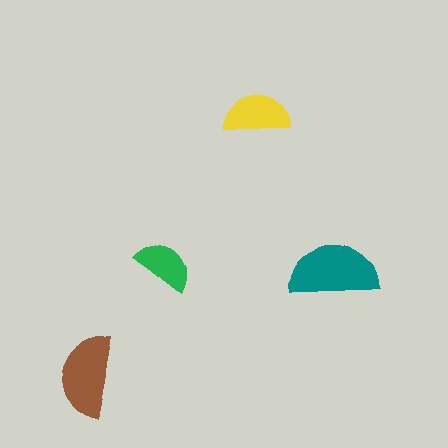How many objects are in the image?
There are 4 objects in the image.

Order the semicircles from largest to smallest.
the teal one, the brown one, the yellow one, the green one.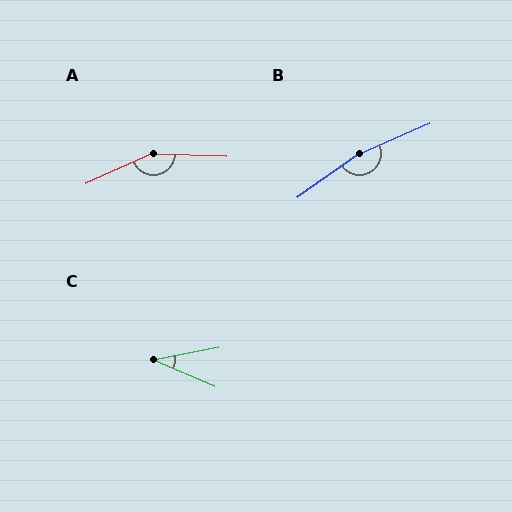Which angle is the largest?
B, at approximately 168 degrees.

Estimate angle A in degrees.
Approximately 153 degrees.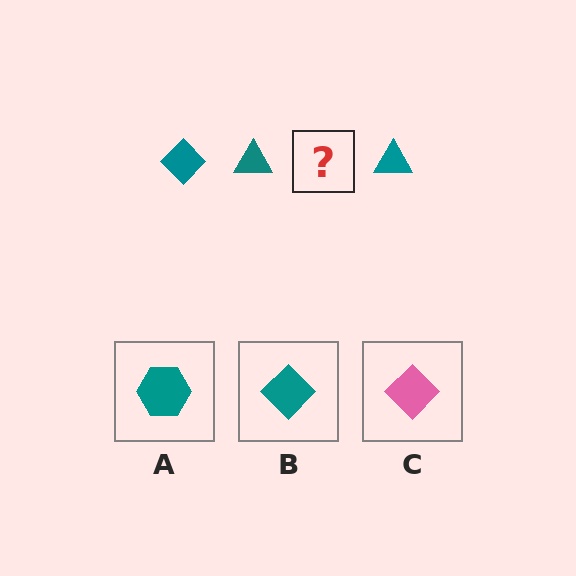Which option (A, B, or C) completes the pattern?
B.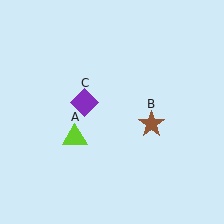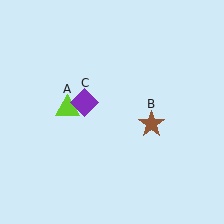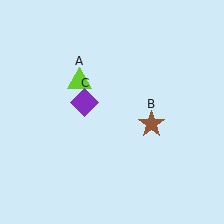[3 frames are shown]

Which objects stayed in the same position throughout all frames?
Brown star (object B) and purple diamond (object C) remained stationary.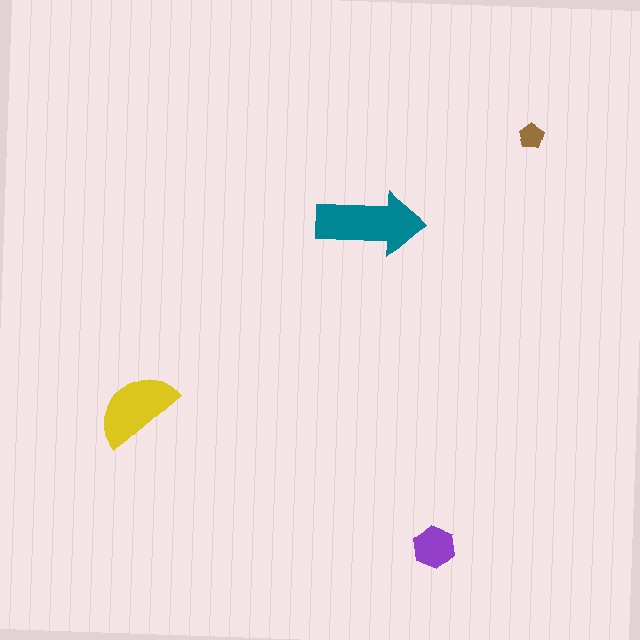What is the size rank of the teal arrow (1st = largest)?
1st.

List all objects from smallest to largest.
The brown pentagon, the purple hexagon, the yellow semicircle, the teal arrow.